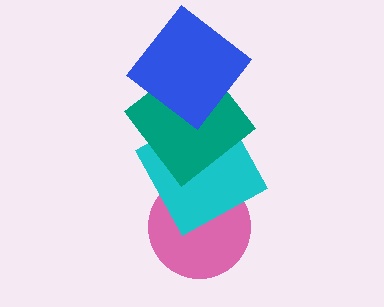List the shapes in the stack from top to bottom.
From top to bottom: the blue diamond, the teal diamond, the cyan square, the pink circle.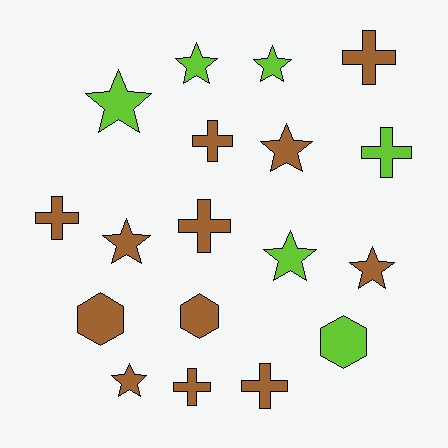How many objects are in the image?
There are 18 objects.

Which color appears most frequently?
Brown, with 12 objects.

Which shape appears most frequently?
Star, with 8 objects.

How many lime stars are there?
There are 4 lime stars.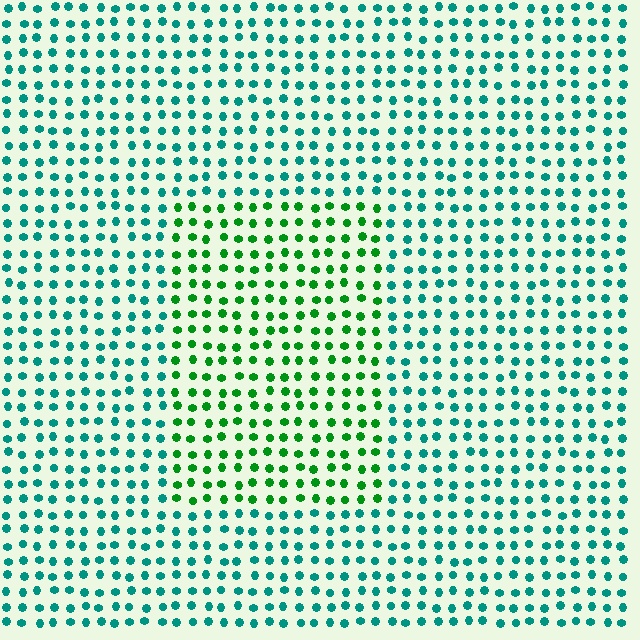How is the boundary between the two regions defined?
The boundary is defined purely by a slight shift in hue (about 44 degrees). Spacing, size, and orientation are identical on both sides.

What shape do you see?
I see a rectangle.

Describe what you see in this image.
The image is filled with small teal elements in a uniform arrangement. A rectangle-shaped region is visible where the elements are tinted to a slightly different hue, forming a subtle color boundary.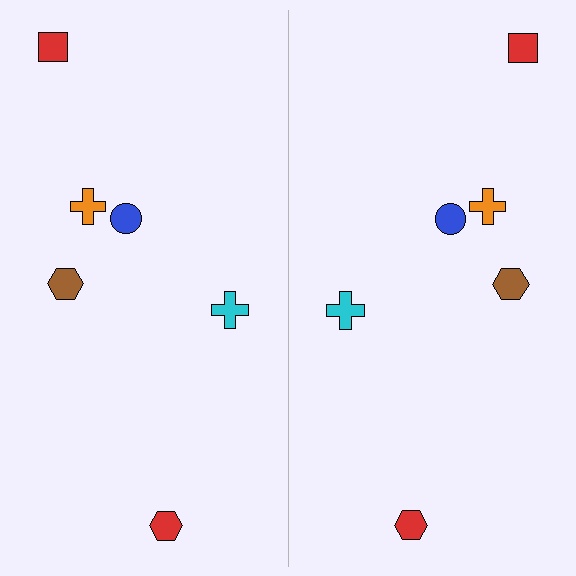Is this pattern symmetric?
Yes, this pattern has bilateral (reflection) symmetry.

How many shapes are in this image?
There are 12 shapes in this image.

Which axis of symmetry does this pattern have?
The pattern has a vertical axis of symmetry running through the center of the image.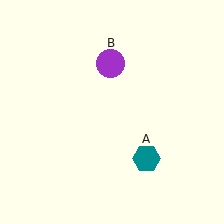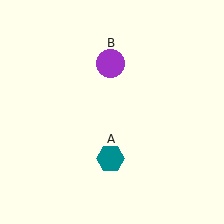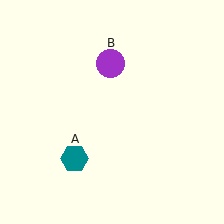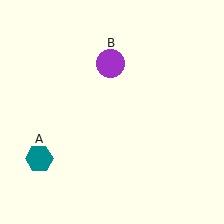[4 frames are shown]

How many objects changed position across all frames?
1 object changed position: teal hexagon (object A).